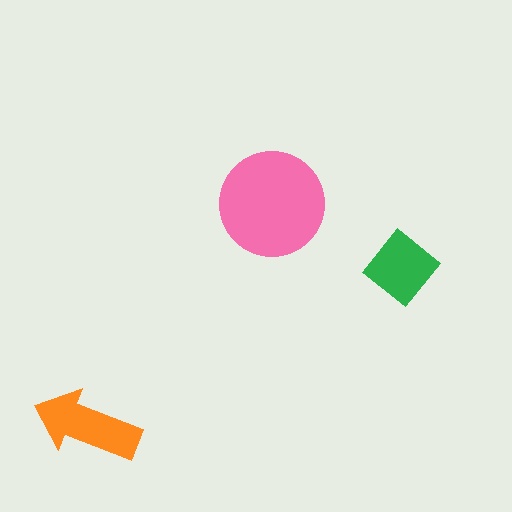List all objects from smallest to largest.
The green diamond, the orange arrow, the pink circle.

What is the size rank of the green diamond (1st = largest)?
3rd.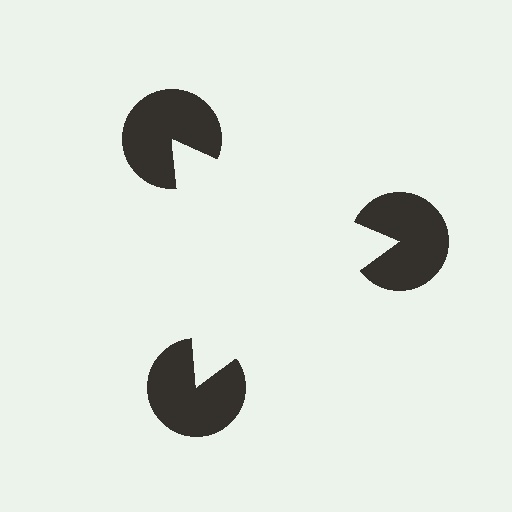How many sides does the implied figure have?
3 sides.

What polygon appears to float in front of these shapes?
An illusory triangle — its edges are inferred from the aligned wedge cuts in the pac-man discs, not physically drawn.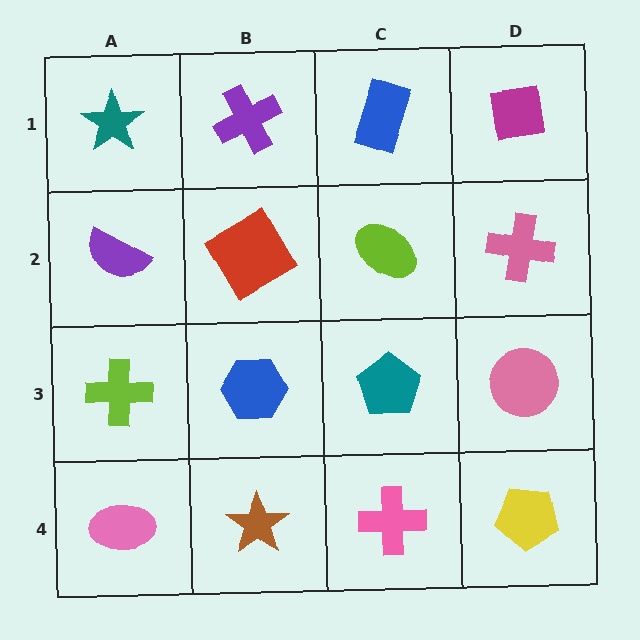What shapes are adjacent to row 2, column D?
A magenta square (row 1, column D), a pink circle (row 3, column D), a lime ellipse (row 2, column C).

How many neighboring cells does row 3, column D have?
3.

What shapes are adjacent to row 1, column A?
A purple semicircle (row 2, column A), a purple cross (row 1, column B).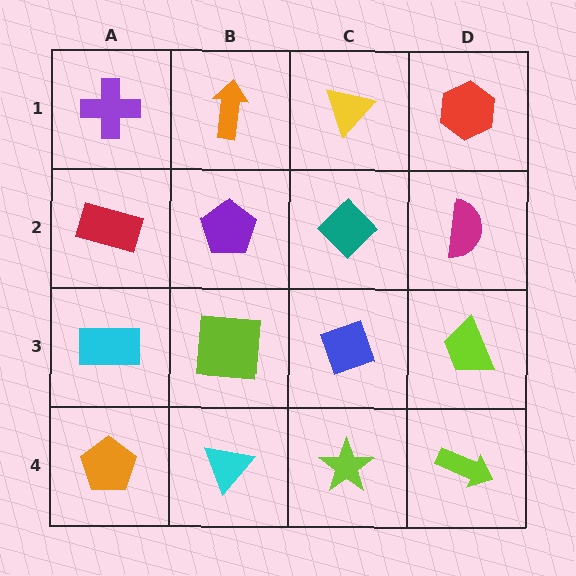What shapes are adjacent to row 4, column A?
A cyan rectangle (row 3, column A), a cyan triangle (row 4, column B).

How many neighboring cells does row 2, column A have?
3.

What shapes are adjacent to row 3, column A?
A red rectangle (row 2, column A), an orange pentagon (row 4, column A), a lime square (row 3, column B).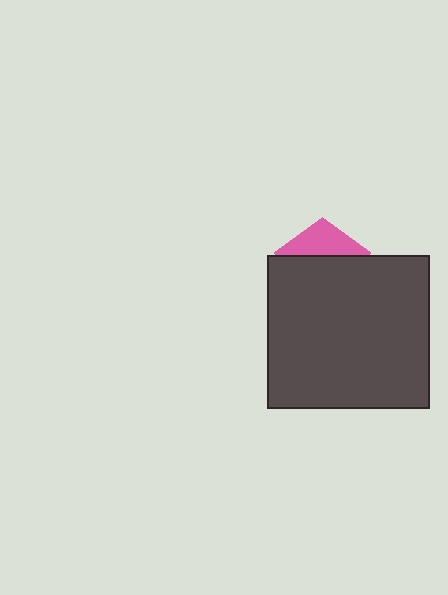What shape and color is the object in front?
The object in front is a dark gray rectangle.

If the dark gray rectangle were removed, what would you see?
You would see the complete pink pentagon.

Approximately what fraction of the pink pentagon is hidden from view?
Roughly 68% of the pink pentagon is hidden behind the dark gray rectangle.